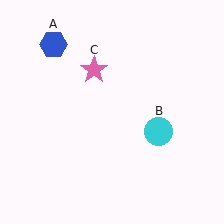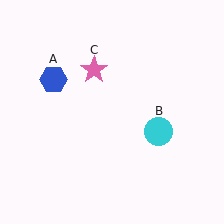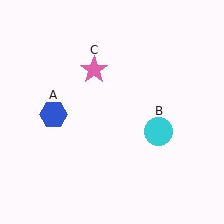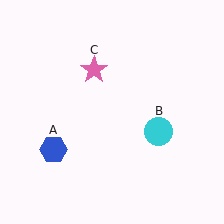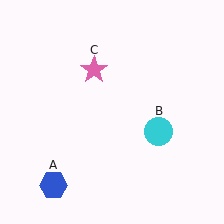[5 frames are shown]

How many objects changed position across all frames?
1 object changed position: blue hexagon (object A).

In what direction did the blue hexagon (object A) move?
The blue hexagon (object A) moved down.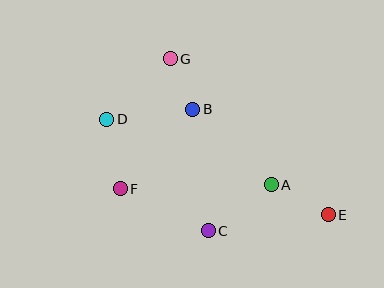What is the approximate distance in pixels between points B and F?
The distance between B and F is approximately 108 pixels.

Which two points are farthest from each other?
Points D and E are farthest from each other.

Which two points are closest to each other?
Points B and G are closest to each other.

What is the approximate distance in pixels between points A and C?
The distance between A and C is approximately 78 pixels.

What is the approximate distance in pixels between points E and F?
The distance between E and F is approximately 210 pixels.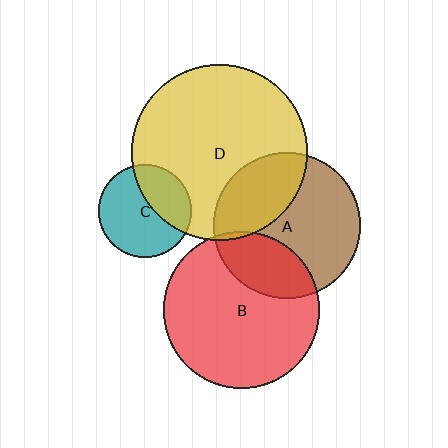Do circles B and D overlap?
Yes.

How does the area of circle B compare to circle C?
Approximately 2.9 times.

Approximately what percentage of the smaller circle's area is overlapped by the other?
Approximately 5%.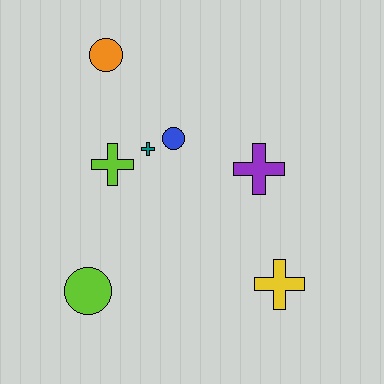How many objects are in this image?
There are 7 objects.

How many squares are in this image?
There are no squares.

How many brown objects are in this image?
There are no brown objects.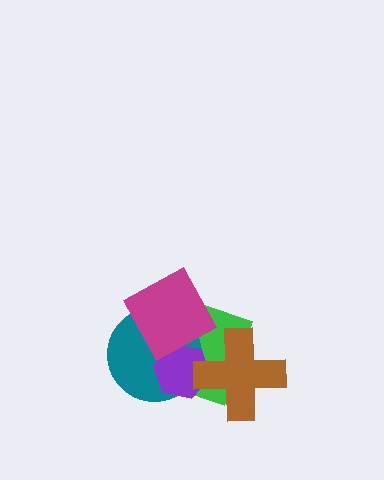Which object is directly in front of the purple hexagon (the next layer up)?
The magenta diamond is directly in front of the purple hexagon.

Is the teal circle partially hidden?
Yes, it is partially covered by another shape.